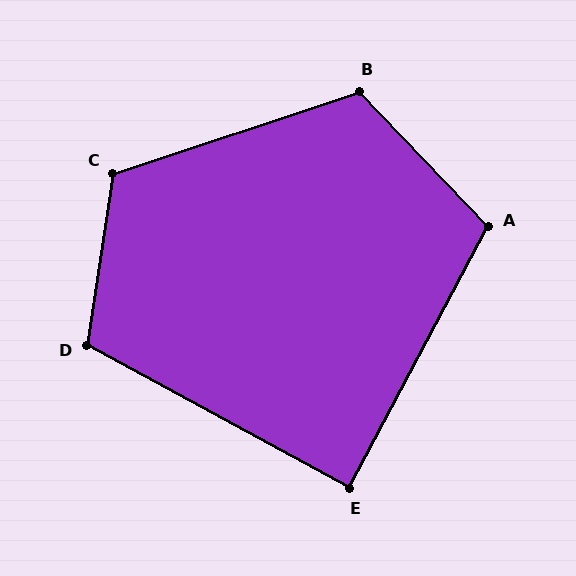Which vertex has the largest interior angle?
C, at approximately 117 degrees.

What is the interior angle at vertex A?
Approximately 109 degrees (obtuse).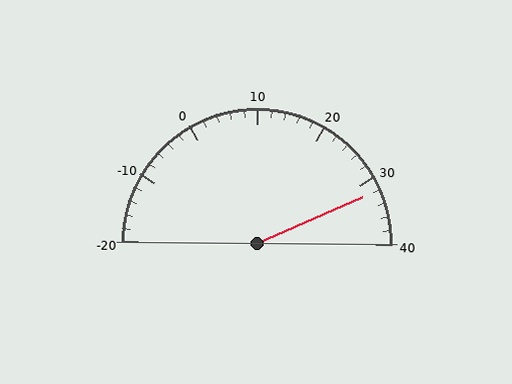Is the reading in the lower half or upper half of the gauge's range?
The reading is in the upper half of the range (-20 to 40).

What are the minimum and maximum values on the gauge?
The gauge ranges from -20 to 40.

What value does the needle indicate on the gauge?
The needle indicates approximately 32.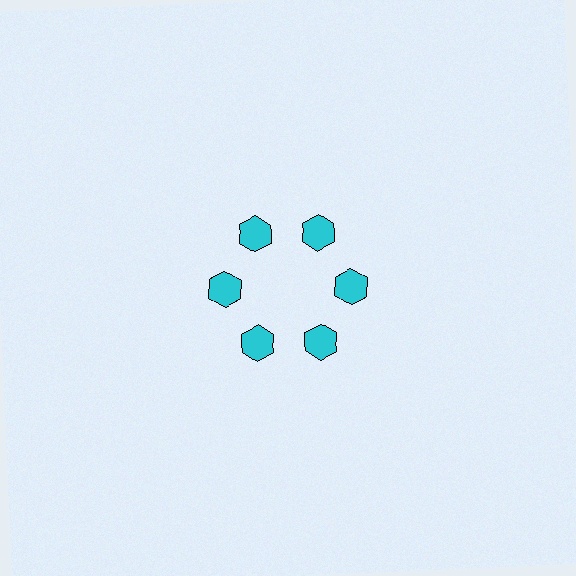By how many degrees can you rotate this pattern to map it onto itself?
The pattern maps onto itself every 60 degrees of rotation.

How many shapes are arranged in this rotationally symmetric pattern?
There are 6 shapes, arranged in 6 groups of 1.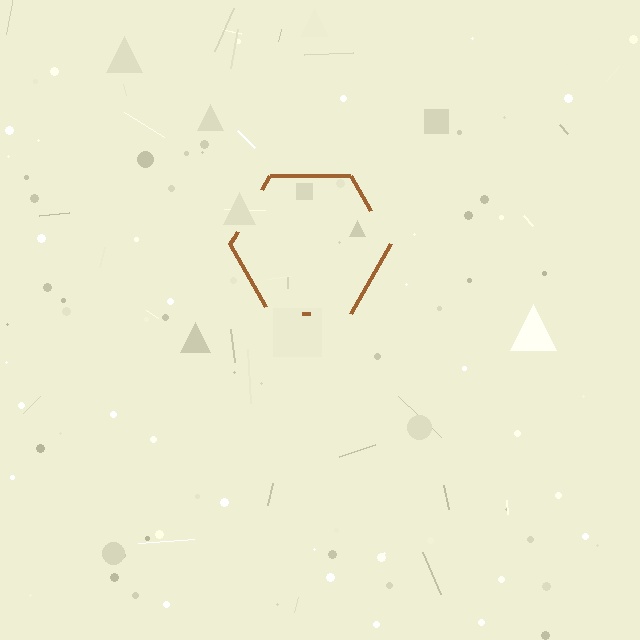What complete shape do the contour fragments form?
The contour fragments form a hexagon.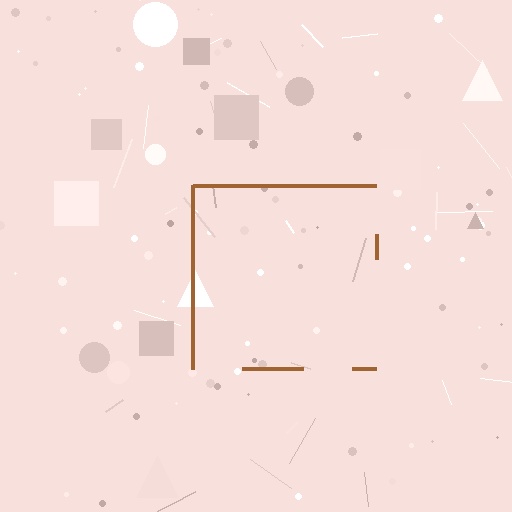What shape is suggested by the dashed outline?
The dashed outline suggests a square.